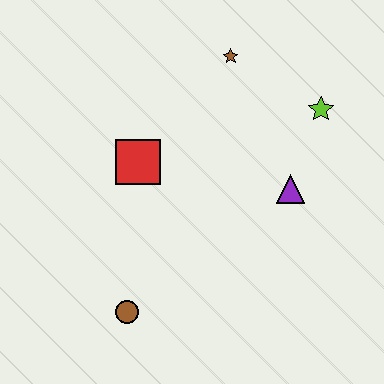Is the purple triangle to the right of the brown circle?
Yes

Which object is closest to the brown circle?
The red square is closest to the brown circle.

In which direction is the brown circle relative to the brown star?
The brown circle is below the brown star.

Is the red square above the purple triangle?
Yes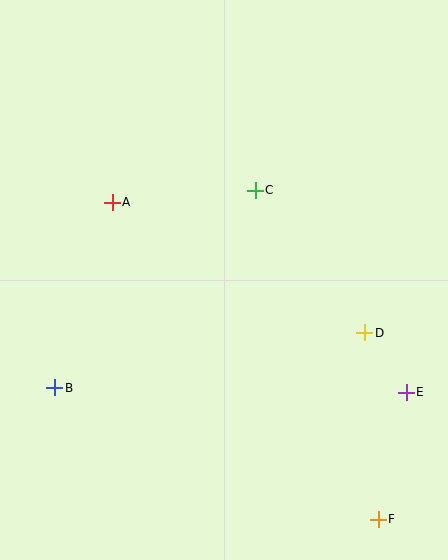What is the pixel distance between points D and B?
The distance between D and B is 315 pixels.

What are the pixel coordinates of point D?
Point D is at (365, 333).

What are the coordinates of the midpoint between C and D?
The midpoint between C and D is at (310, 262).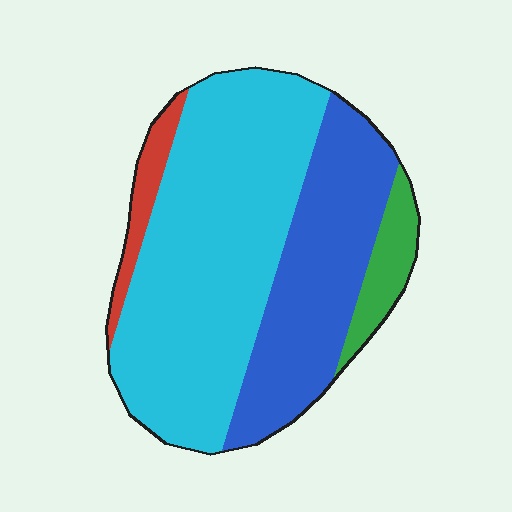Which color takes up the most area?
Cyan, at roughly 55%.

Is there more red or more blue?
Blue.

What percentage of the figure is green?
Green covers 7% of the figure.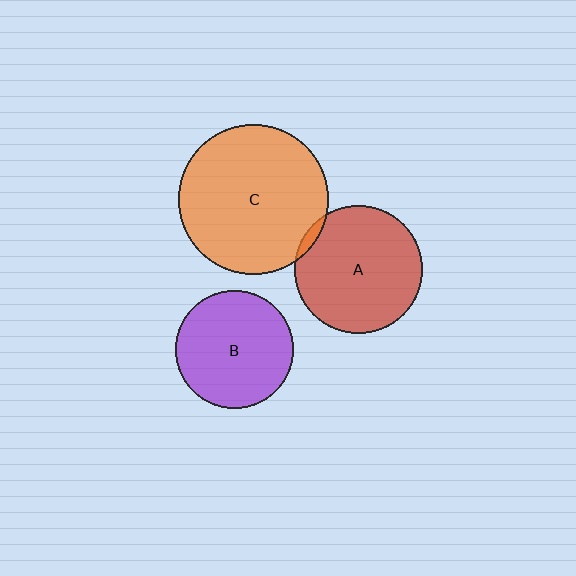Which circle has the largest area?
Circle C (orange).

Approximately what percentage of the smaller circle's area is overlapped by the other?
Approximately 5%.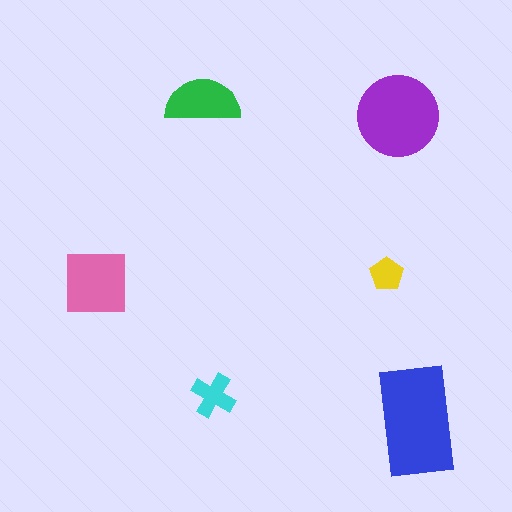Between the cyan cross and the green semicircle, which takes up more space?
The green semicircle.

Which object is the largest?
The blue rectangle.